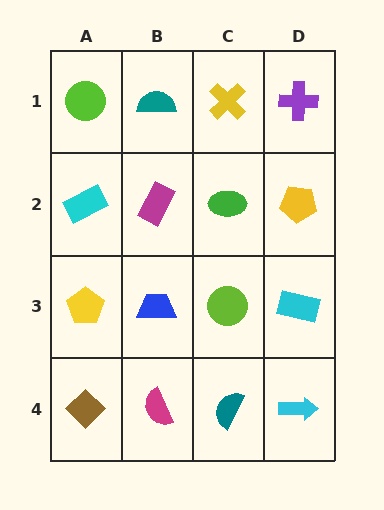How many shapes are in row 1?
4 shapes.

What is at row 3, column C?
A lime circle.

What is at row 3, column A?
A yellow pentagon.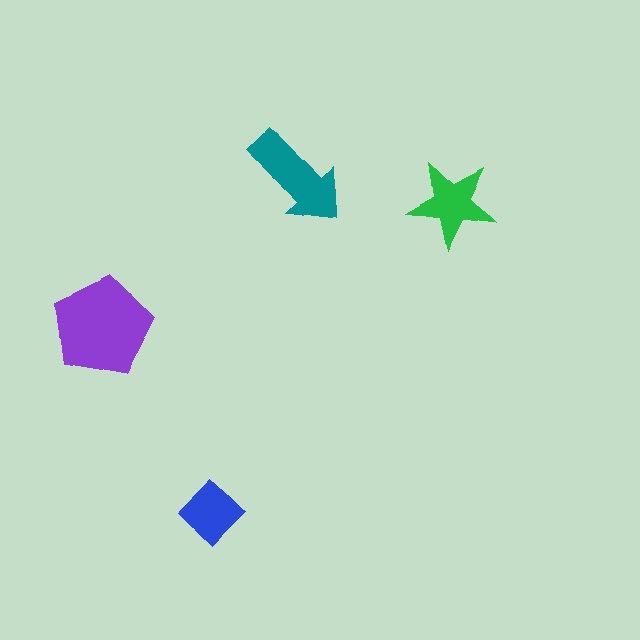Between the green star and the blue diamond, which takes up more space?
The green star.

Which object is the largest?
The purple pentagon.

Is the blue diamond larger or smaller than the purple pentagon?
Smaller.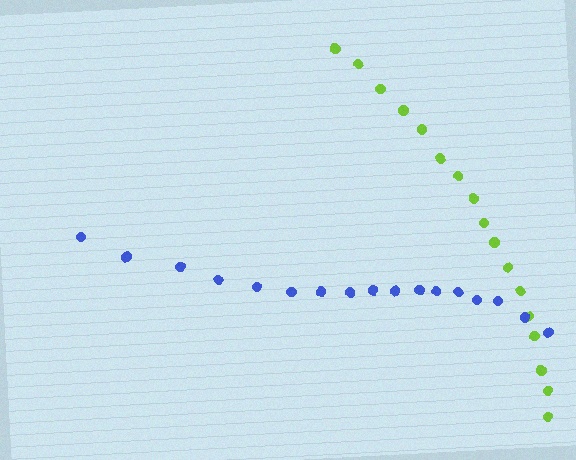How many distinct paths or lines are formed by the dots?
There are 2 distinct paths.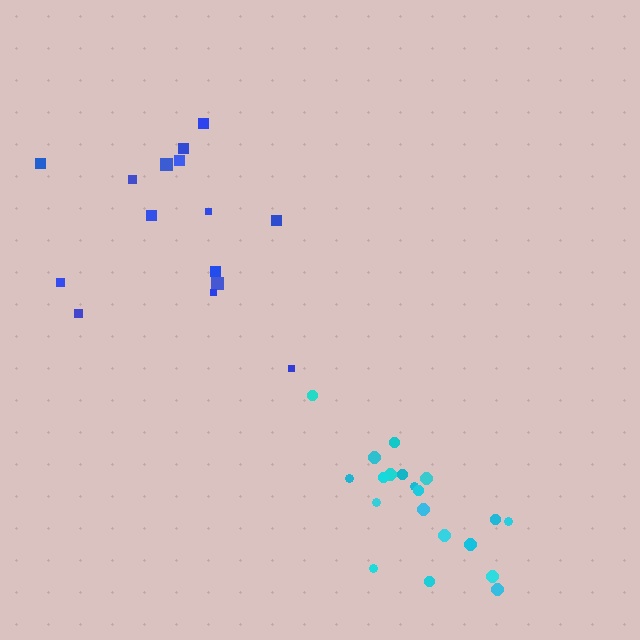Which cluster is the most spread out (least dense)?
Blue.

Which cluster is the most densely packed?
Cyan.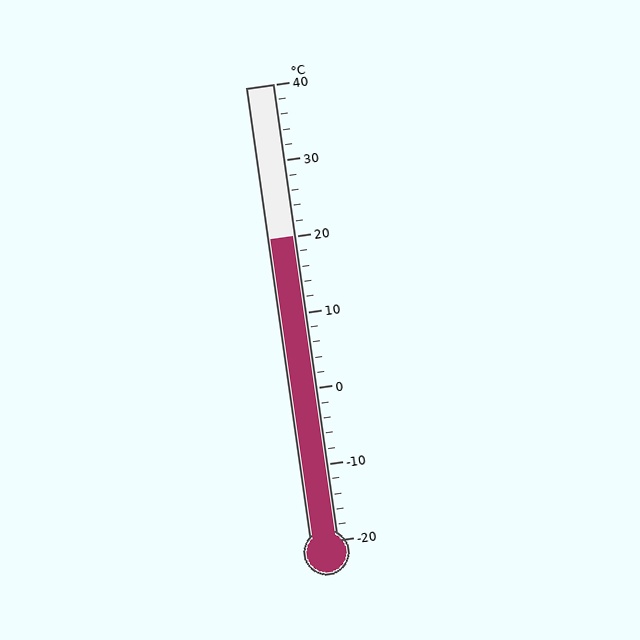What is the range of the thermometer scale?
The thermometer scale ranges from -20°C to 40°C.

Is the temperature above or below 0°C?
The temperature is above 0°C.